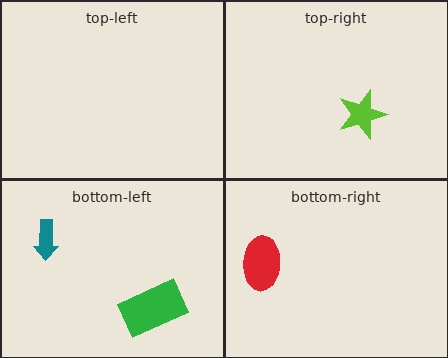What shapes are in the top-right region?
The lime star.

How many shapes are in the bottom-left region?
2.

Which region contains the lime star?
The top-right region.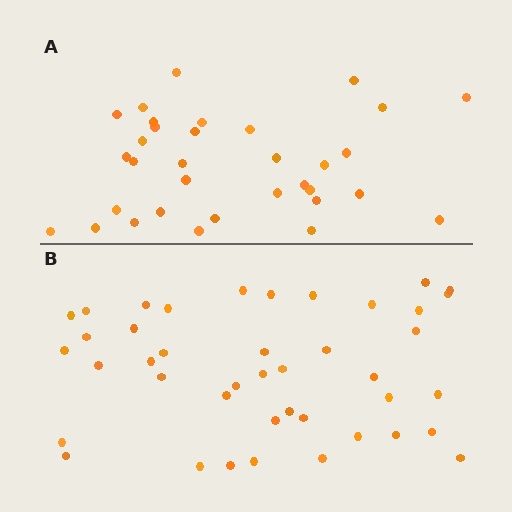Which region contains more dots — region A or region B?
Region B (the bottom region) has more dots.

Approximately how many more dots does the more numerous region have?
Region B has roughly 8 or so more dots than region A.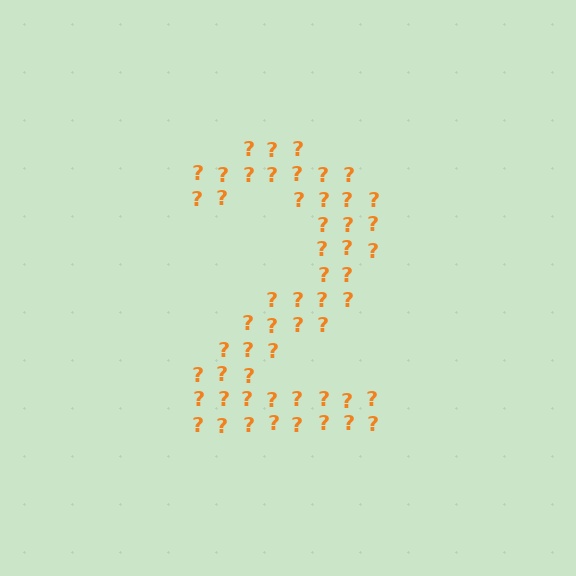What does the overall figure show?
The overall figure shows the digit 2.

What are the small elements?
The small elements are question marks.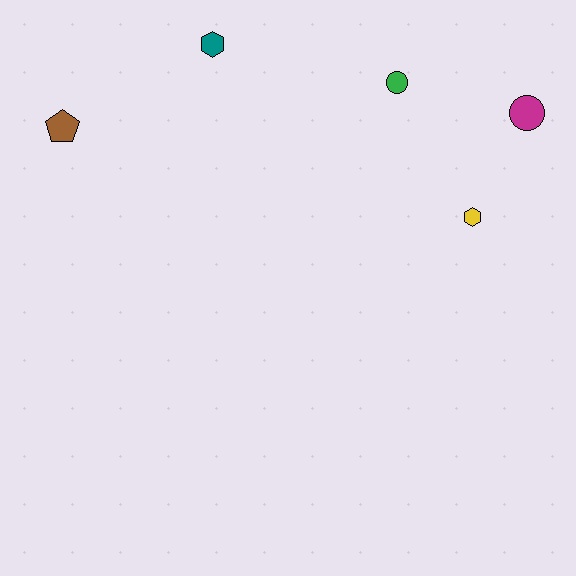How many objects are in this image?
There are 5 objects.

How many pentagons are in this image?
There is 1 pentagon.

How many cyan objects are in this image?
There are no cyan objects.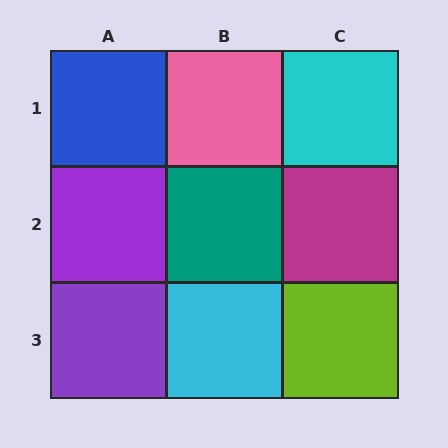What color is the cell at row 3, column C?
Lime.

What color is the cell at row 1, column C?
Cyan.